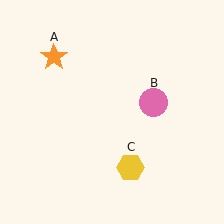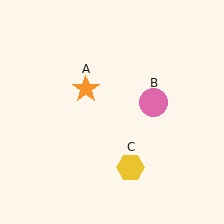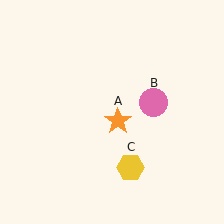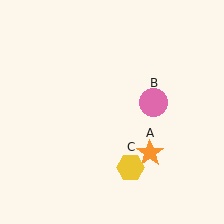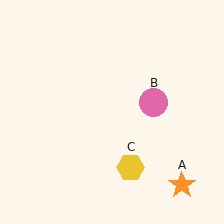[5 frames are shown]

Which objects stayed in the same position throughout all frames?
Pink circle (object B) and yellow hexagon (object C) remained stationary.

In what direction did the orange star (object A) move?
The orange star (object A) moved down and to the right.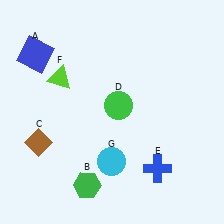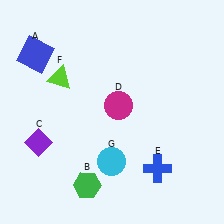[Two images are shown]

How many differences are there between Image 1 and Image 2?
There are 2 differences between the two images.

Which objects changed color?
C changed from brown to purple. D changed from green to magenta.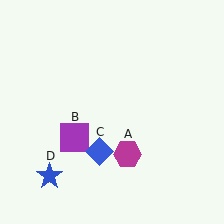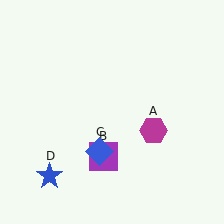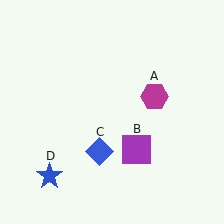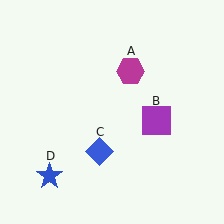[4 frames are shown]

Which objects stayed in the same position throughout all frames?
Blue diamond (object C) and blue star (object D) remained stationary.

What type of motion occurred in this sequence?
The magenta hexagon (object A), purple square (object B) rotated counterclockwise around the center of the scene.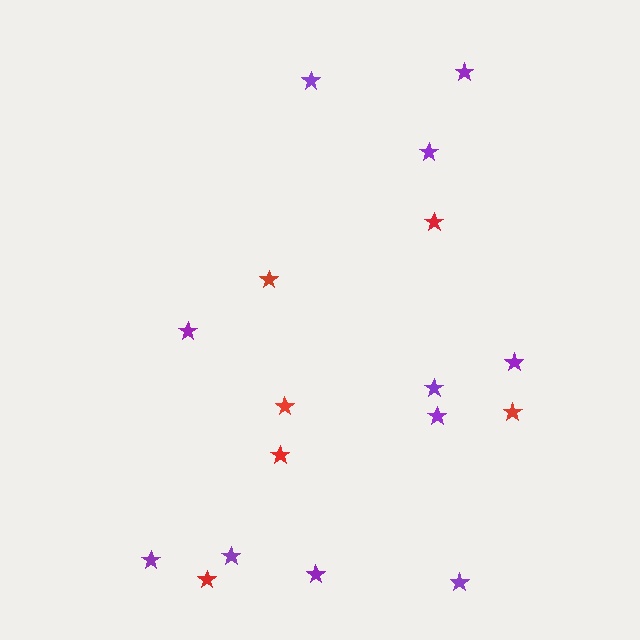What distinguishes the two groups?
There are 2 groups: one group of red stars (6) and one group of purple stars (11).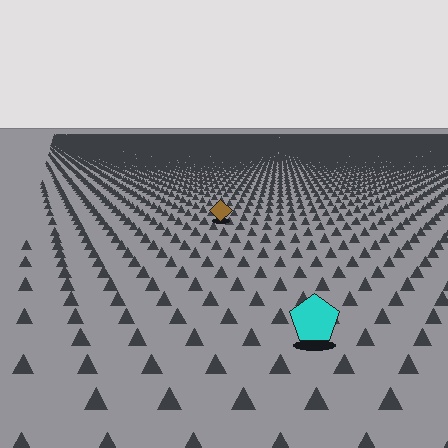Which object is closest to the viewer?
The cyan pentagon is closest. The texture marks near it are larger and more spread out.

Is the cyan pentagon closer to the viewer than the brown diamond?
Yes. The cyan pentagon is closer — you can tell from the texture gradient: the ground texture is coarser near it.